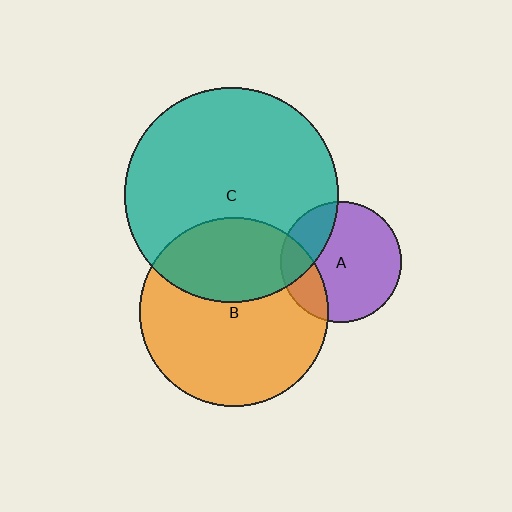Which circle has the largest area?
Circle C (teal).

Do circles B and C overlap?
Yes.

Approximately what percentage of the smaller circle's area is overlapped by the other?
Approximately 35%.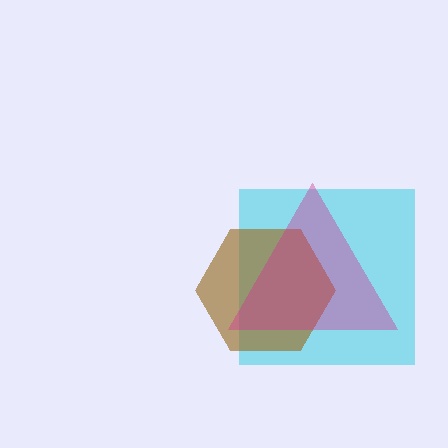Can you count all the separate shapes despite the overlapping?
Yes, there are 3 separate shapes.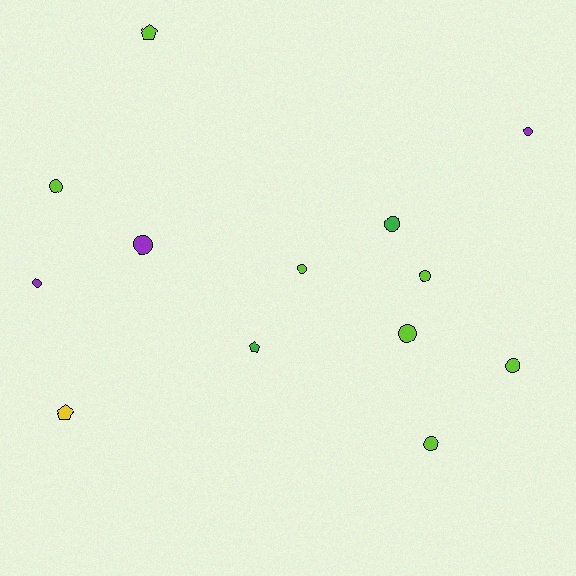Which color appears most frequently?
Lime, with 7 objects.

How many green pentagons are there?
There is 1 green pentagon.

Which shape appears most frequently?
Circle, with 10 objects.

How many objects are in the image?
There are 13 objects.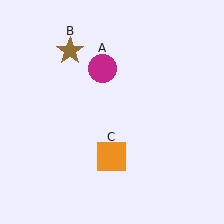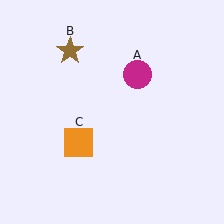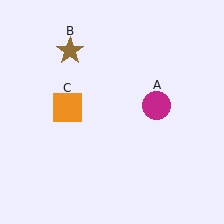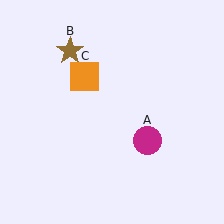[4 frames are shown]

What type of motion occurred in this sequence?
The magenta circle (object A), orange square (object C) rotated clockwise around the center of the scene.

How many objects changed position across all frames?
2 objects changed position: magenta circle (object A), orange square (object C).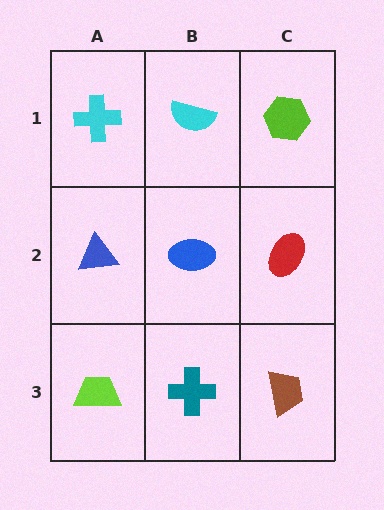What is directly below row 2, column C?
A brown trapezoid.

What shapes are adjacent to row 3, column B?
A blue ellipse (row 2, column B), a lime trapezoid (row 3, column A), a brown trapezoid (row 3, column C).